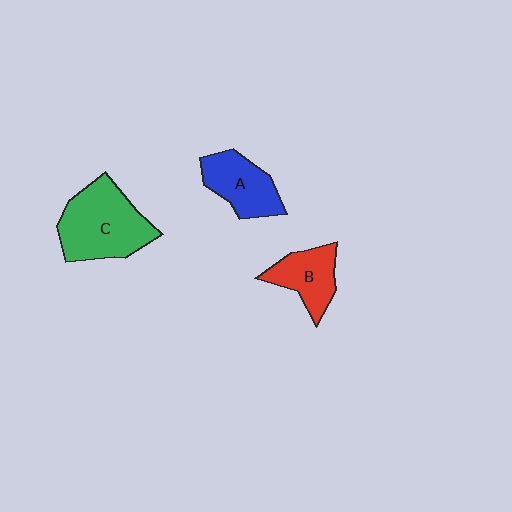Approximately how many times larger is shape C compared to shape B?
Approximately 1.8 times.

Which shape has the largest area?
Shape C (green).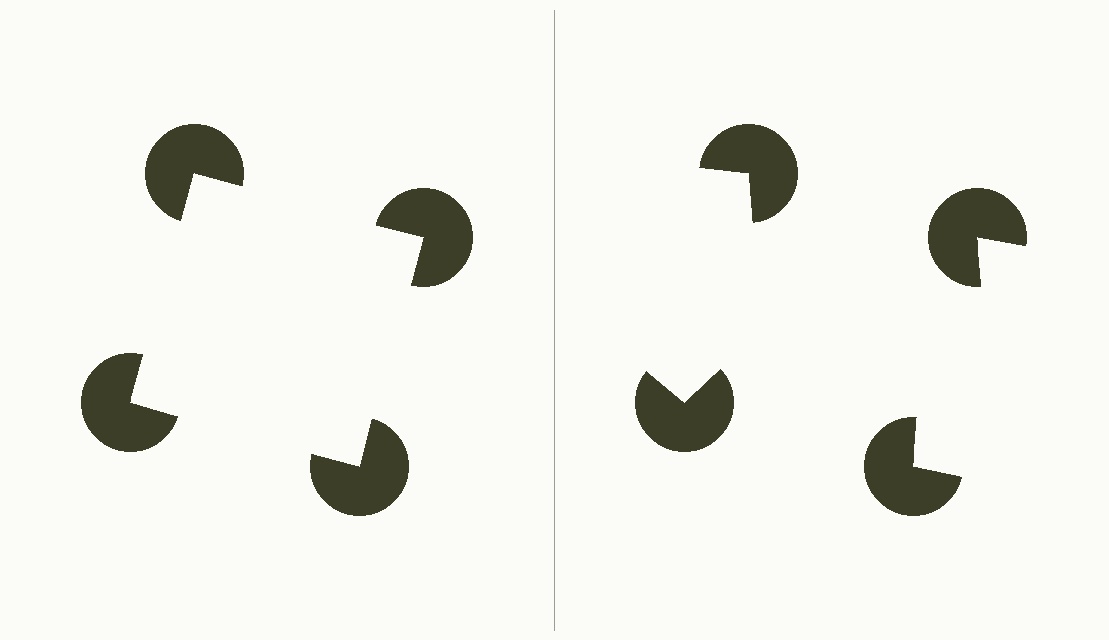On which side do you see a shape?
An illusory square appears on the left side. On the right side the wedge cuts are rotated, so no coherent shape forms.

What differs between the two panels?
The pac-man discs are positioned identically on both sides; only the wedge orientations differ. On the left they align to a square; on the right they are misaligned.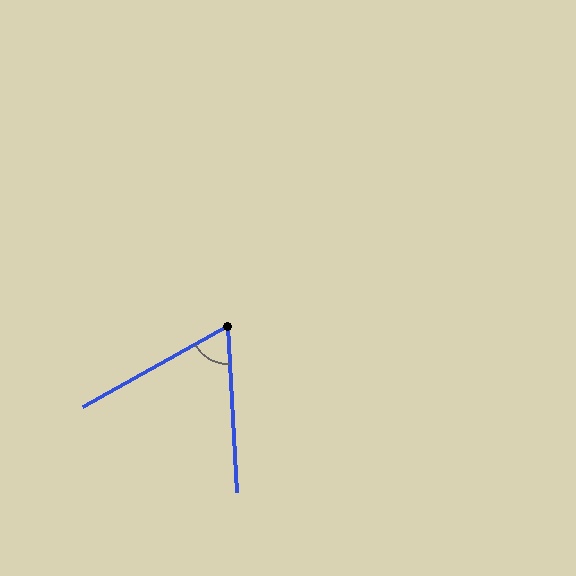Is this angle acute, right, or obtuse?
It is acute.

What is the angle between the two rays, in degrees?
Approximately 64 degrees.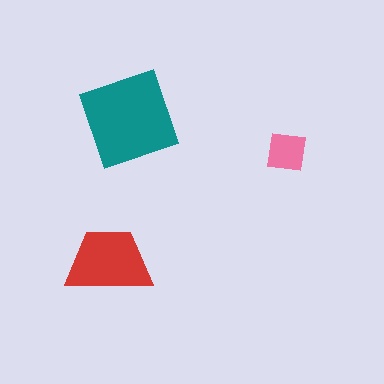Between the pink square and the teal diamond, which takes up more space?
The teal diamond.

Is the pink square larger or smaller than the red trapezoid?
Smaller.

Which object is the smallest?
The pink square.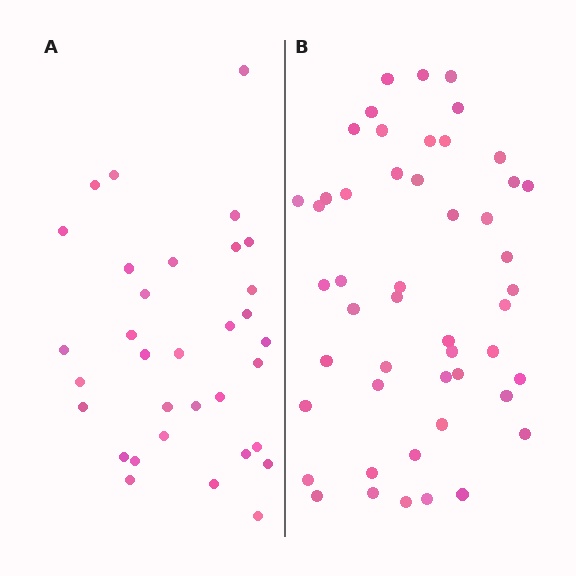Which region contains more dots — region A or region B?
Region B (the right region) has more dots.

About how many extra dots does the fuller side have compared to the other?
Region B has approximately 15 more dots than region A.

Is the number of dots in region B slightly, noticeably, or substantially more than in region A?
Region B has substantially more. The ratio is roughly 1.5 to 1.